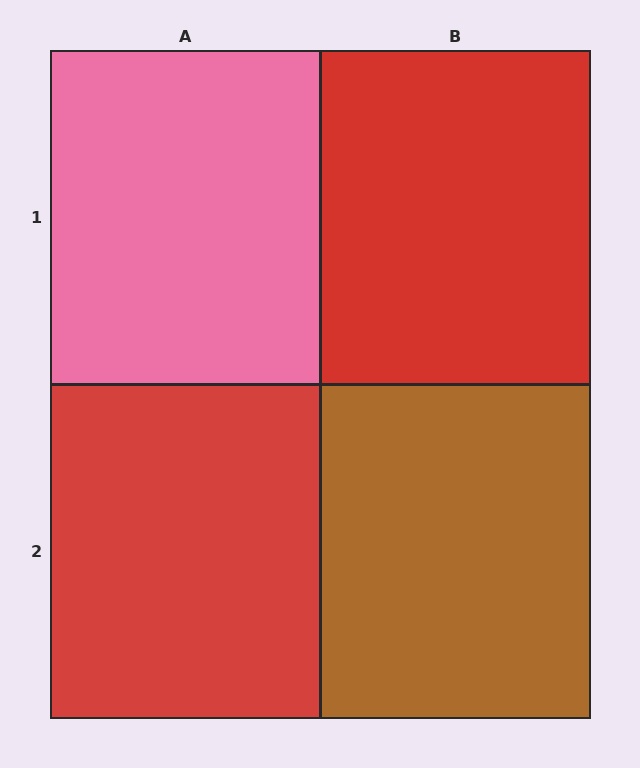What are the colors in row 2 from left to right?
Red, brown.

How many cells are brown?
1 cell is brown.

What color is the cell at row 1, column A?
Pink.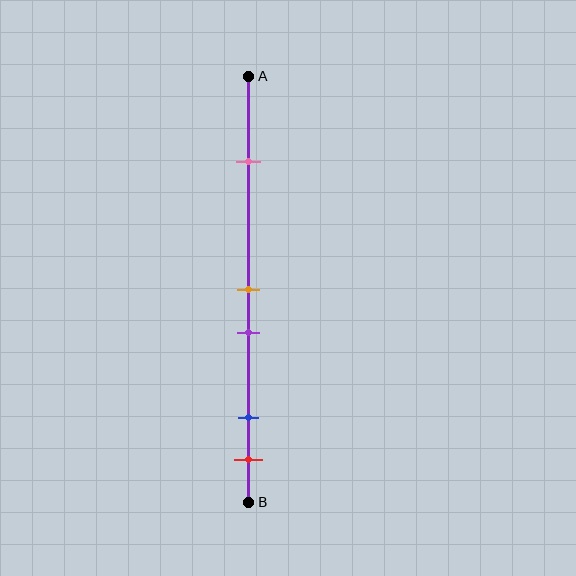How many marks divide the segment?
There are 5 marks dividing the segment.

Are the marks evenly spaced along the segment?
No, the marks are not evenly spaced.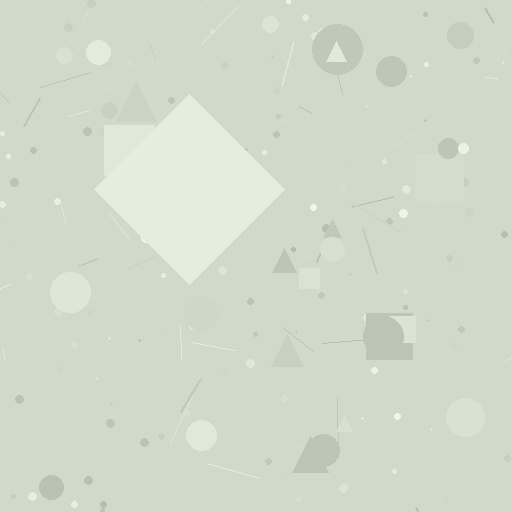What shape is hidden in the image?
A diamond is hidden in the image.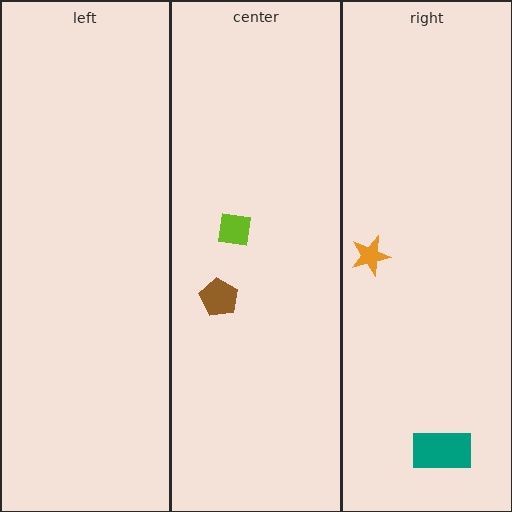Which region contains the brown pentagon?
The center region.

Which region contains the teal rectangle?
The right region.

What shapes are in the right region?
The orange star, the teal rectangle.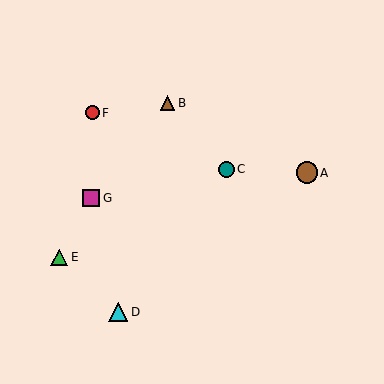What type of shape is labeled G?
Shape G is a magenta square.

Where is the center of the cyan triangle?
The center of the cyan triangle is at (118, 312).